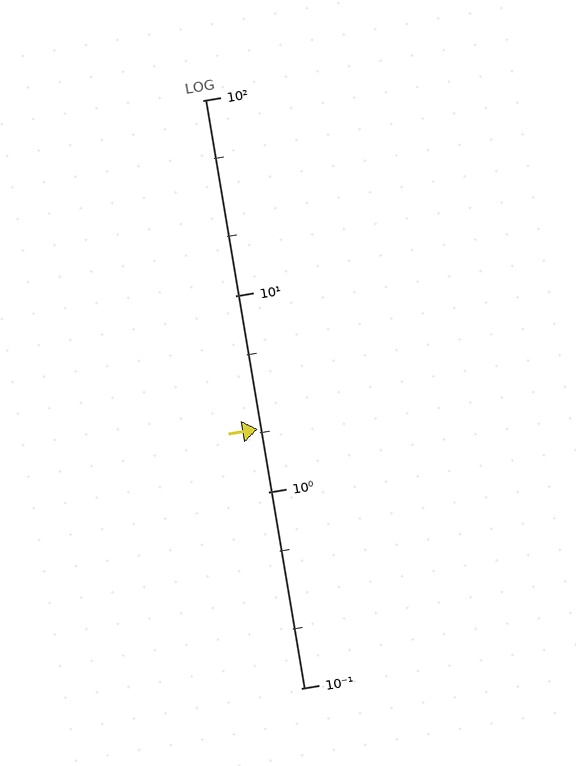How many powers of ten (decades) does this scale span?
The scale spans 3 decades, from 0.1 to 100.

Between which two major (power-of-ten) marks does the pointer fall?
The pointer is between 1 and 10.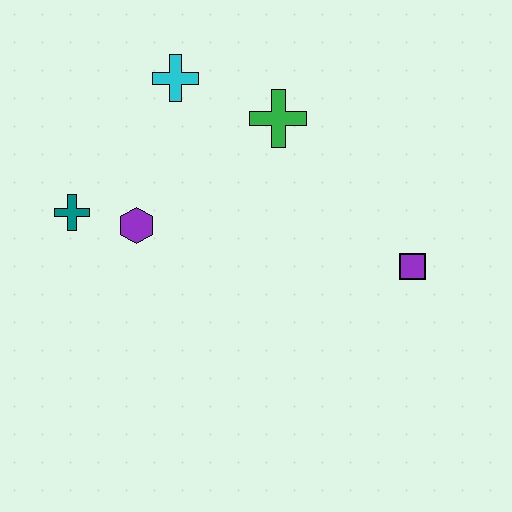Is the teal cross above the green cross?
No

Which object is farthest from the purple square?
The teal cross is farthest from the purple square.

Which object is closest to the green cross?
The cyan cross is closest to the green cross.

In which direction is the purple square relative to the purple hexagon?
The purple square is to the right of the purple hexagon.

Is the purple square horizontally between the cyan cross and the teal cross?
No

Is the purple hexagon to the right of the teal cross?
Yes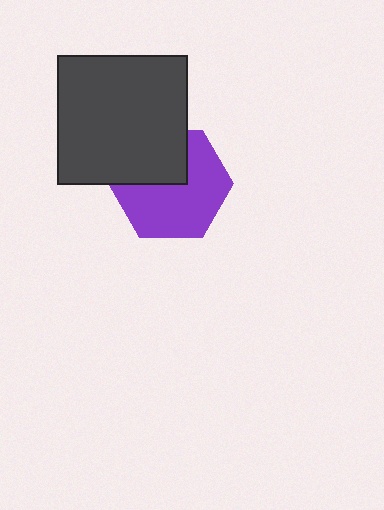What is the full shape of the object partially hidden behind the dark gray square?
The partially hidden object is a purple hexagon.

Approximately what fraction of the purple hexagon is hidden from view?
Roughly 35% of the purple hexagon is hidden behind the dark gray square.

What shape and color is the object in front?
The object in front is a dark gray square.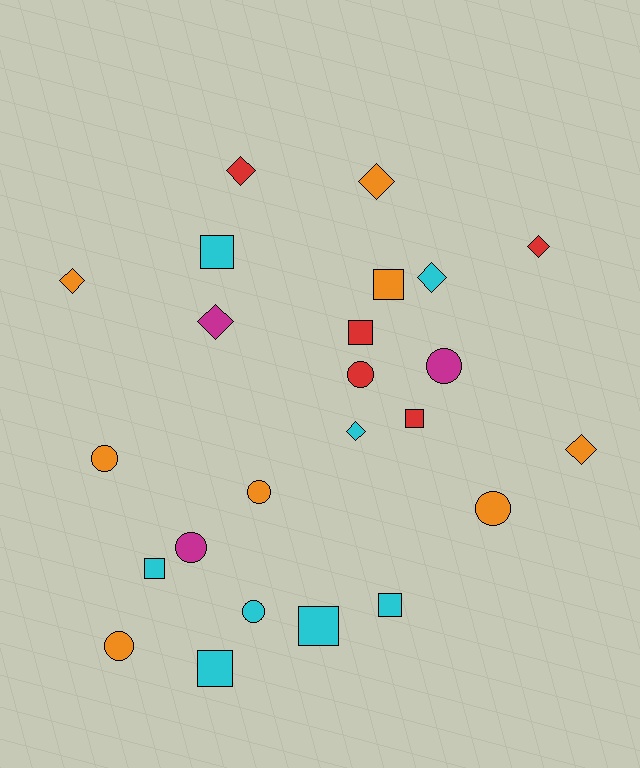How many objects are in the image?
There are 24 objects.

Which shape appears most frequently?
Diamond, with 8 objects.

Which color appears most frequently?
Orange, with 8 objects.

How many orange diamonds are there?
There are 3 orange diamonds.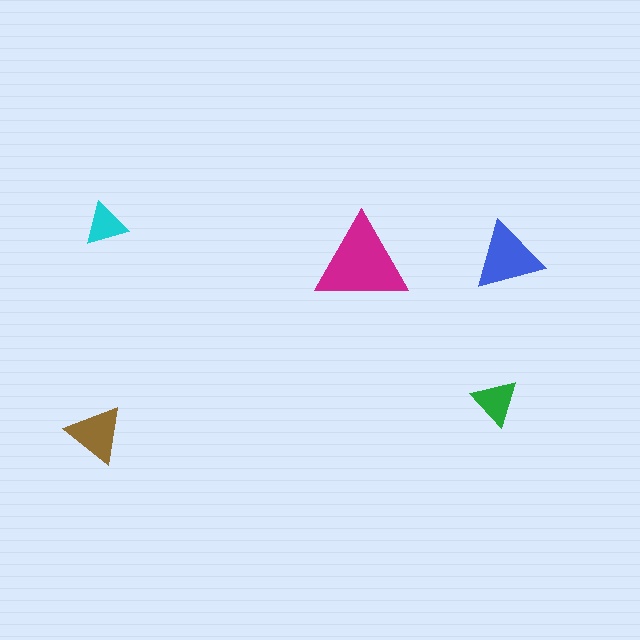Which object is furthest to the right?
The blue triangle is rightmost.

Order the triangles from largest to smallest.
the magenta one, the blue one, the brown one, the green one, the cyan one.